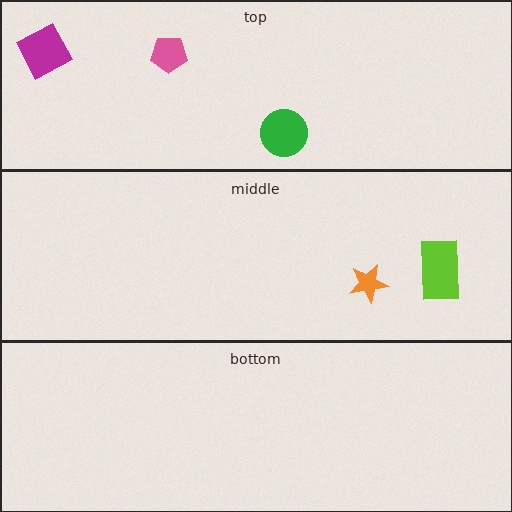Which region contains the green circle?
The top region.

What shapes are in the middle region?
The lime rectangle, the orange star.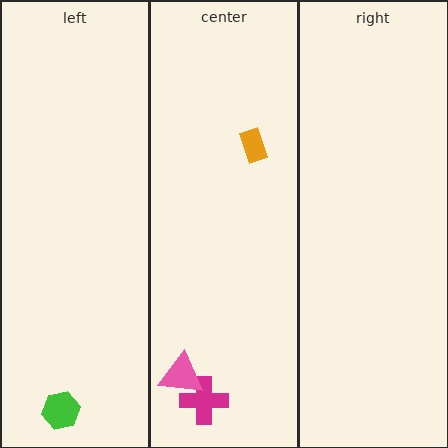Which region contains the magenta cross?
The center region.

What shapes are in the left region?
The green hexagon.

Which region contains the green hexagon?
The left region.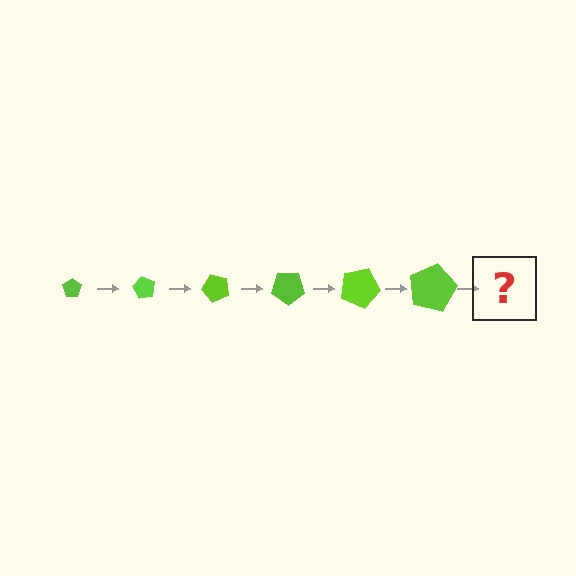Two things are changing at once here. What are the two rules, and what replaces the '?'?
The two rules are that the pentagon grows larger each step and it rotates 60 degrees each step. The '?' should be a pentagon, larger than the previous one and rotated 360 degrees from the start.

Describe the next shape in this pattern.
It should be a pentagon, larger than the previous one and rotated 360 degrees from the start.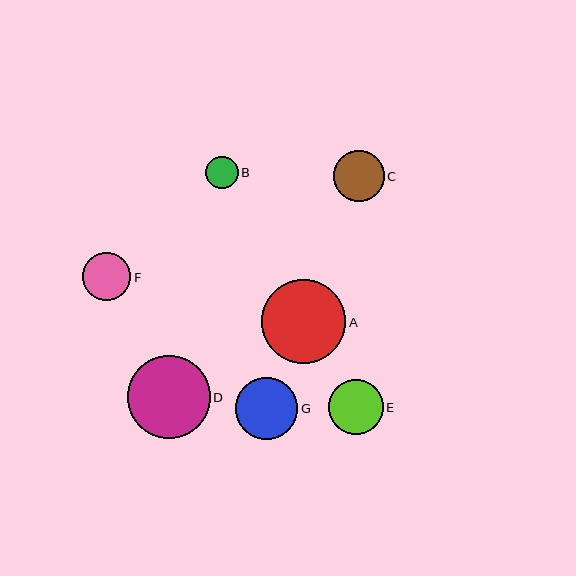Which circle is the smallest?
Circle B is the smallest with a size of approximately 33 pixels.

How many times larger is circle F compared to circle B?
Circle F is approximately 1.5 times the size of circle B.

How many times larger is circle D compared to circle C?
Circle D is approximately 1.6 times the size of circle C.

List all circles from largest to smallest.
From largest to smallest: A, D, G, E, C, F, B.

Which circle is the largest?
Circle A is the largest with a size of approximately 84 pixels.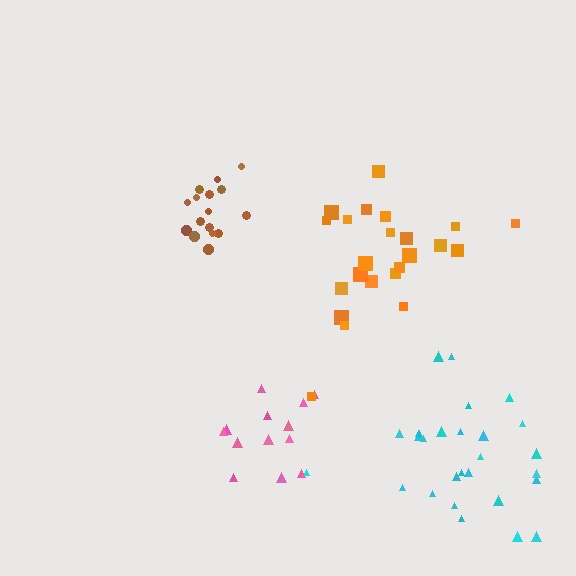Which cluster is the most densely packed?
Brown.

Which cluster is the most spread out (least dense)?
Orange.